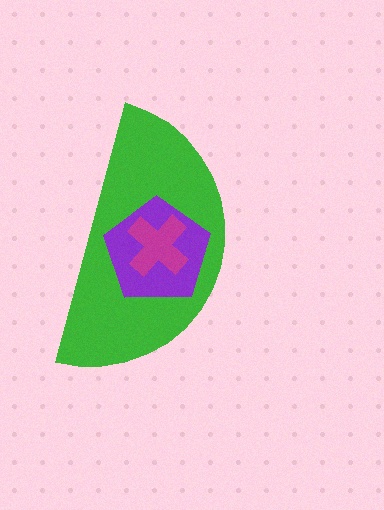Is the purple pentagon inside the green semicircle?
Yes.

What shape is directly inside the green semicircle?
The purple pentagon.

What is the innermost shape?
The magenta cross.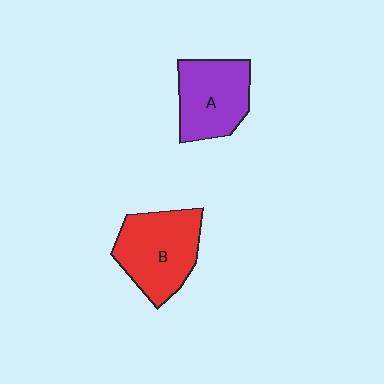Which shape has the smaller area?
Shape A (purple).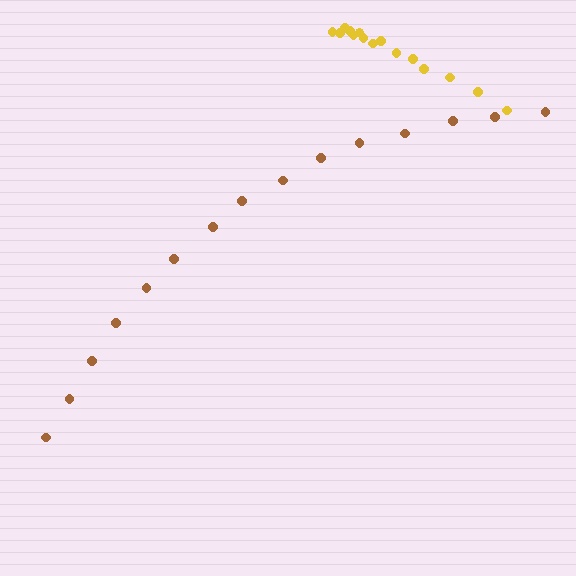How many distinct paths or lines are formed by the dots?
There are 2 distinct paths.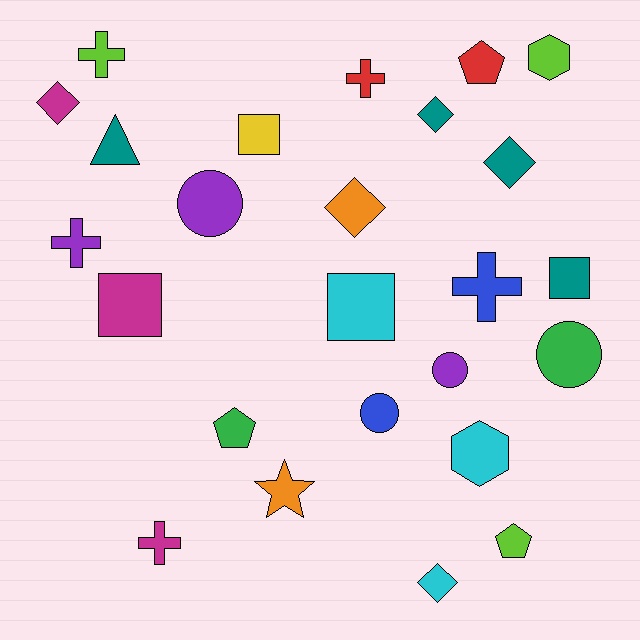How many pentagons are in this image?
There are 3 pentagons.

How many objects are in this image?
There are 25 objects.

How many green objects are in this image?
There are 2 green objects.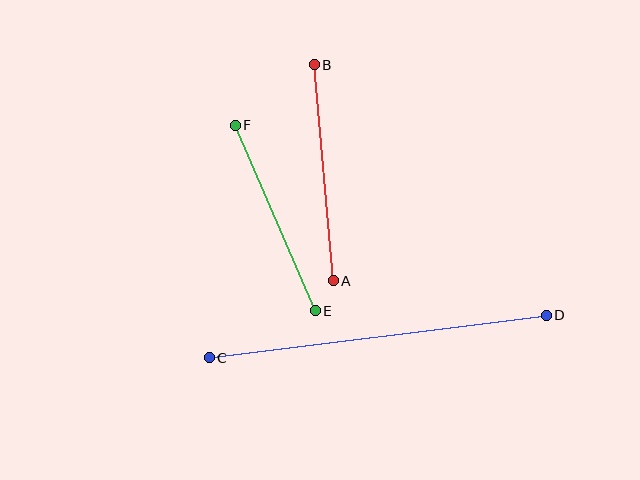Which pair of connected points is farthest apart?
Points C and D are farthest apart.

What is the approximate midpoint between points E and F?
The midpoint is at approximately (275, 218) pixels.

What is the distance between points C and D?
The distance is approximately 340 pixels.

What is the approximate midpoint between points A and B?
The midpoint is at approximately (324, 173) pixels.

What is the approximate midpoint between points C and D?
The midpoint is at approximately (378, 336) pixels.